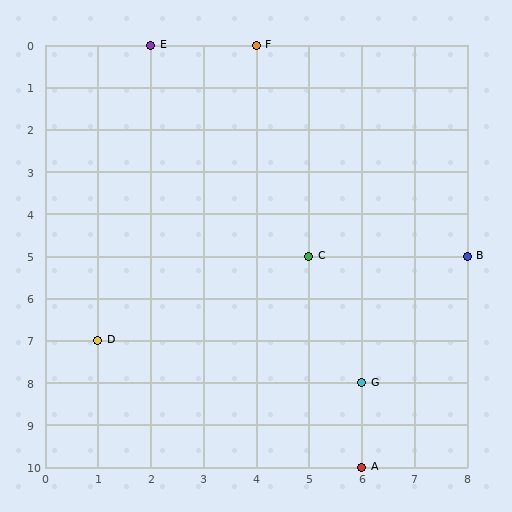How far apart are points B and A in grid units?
Points B and A are 2 columns and 5 rows apart (about 5.4 grid units diagonally).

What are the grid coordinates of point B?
Point B is at grid coordinates (8, 5).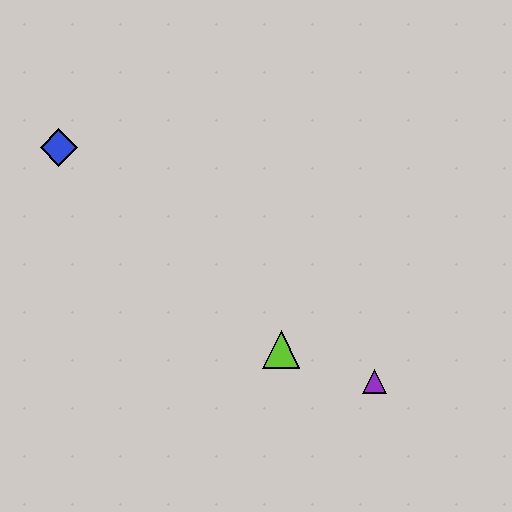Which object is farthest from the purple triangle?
The blue diamond is farthest from the purple triangle.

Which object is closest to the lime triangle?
The purple triangle is closest to the lime triangle.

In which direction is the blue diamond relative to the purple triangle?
The blue diamond is to the left of the purple triangle.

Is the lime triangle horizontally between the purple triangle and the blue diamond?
Yes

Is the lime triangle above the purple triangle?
Yes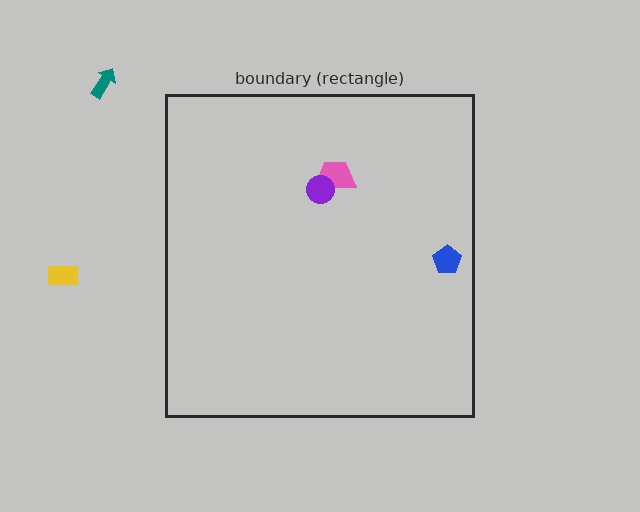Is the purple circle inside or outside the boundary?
Inside.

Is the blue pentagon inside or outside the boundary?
Inside.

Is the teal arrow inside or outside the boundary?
Outside.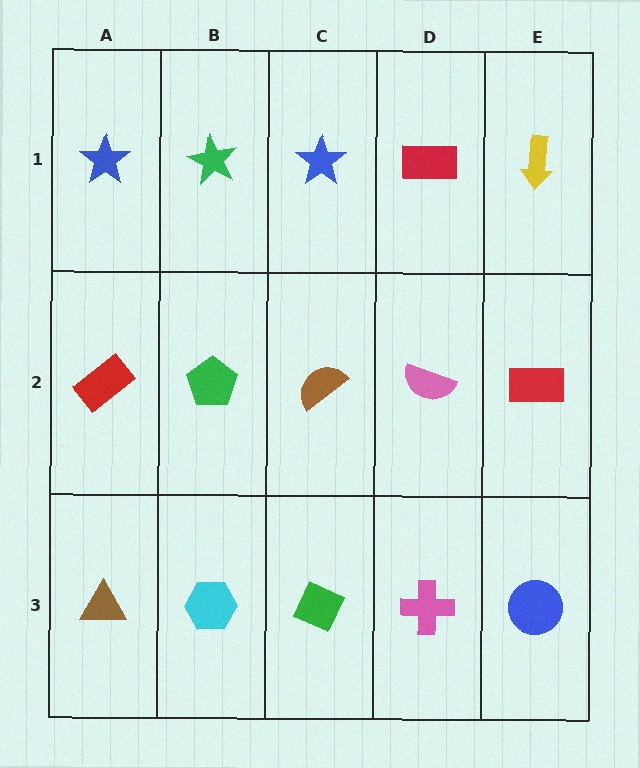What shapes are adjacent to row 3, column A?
A red rectangle (row 2, column A), a cyan hexagon (row 3, column B).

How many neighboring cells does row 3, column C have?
3.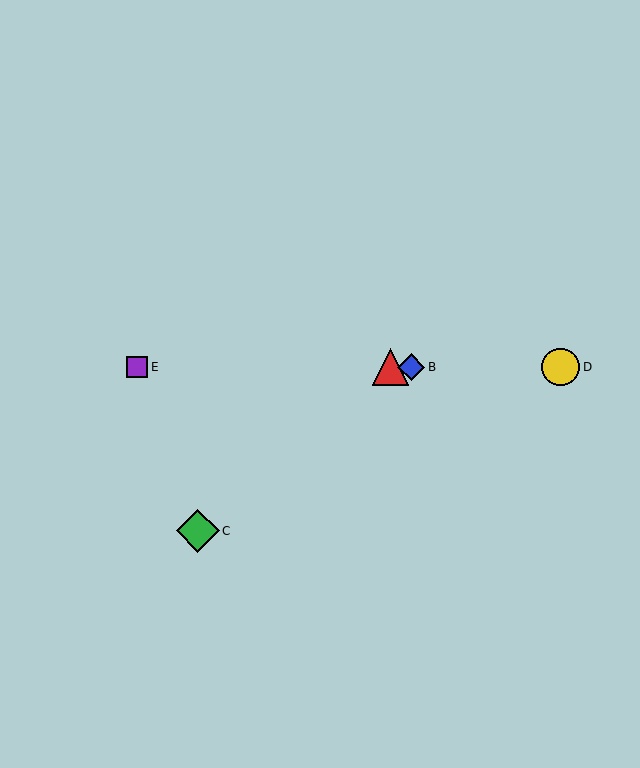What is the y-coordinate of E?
Object E is at y≈367.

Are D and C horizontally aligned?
No, D is at y≈367 and C is at y≈531.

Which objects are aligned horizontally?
Objects A, B, D, E are aligned horizontally.